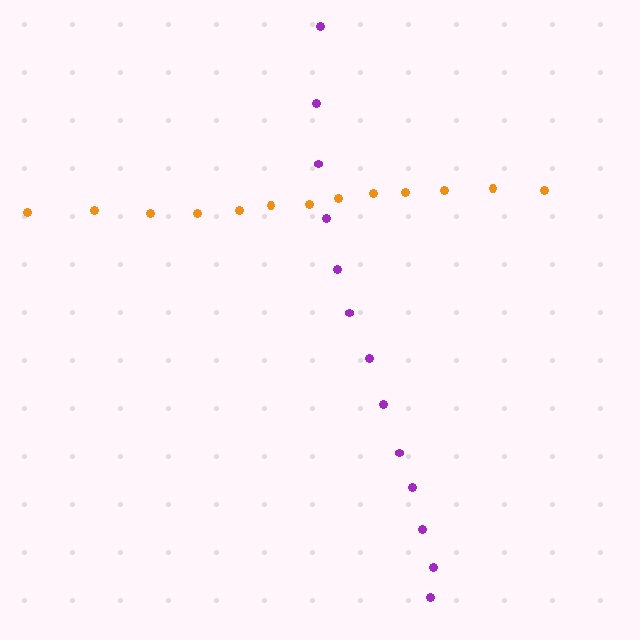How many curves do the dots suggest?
There are 2 distinct paths.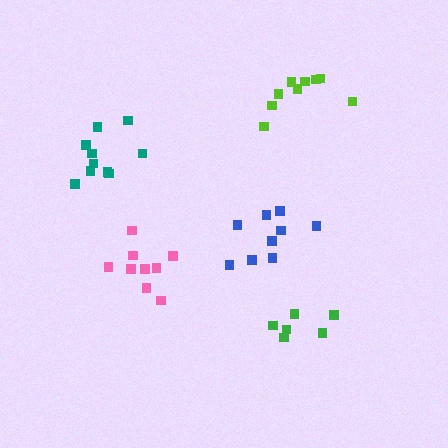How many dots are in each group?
Group 1: 9 dots, Group 2: 6 dots, Group 3: 9 dots, Group 4: 10 dots, Group 5: 9 dots (43 total).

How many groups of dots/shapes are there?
There are 5 groups.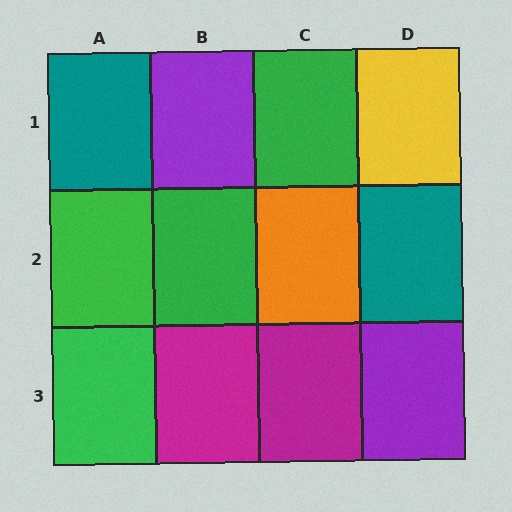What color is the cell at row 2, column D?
Teal.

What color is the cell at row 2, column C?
Orange.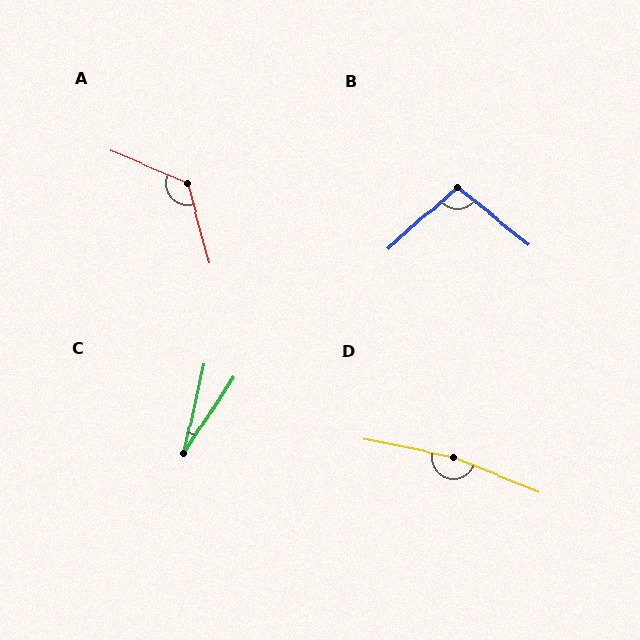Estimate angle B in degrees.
Approximately 100 degrees.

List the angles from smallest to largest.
C (20°), B (100°), A (128°), D (170°).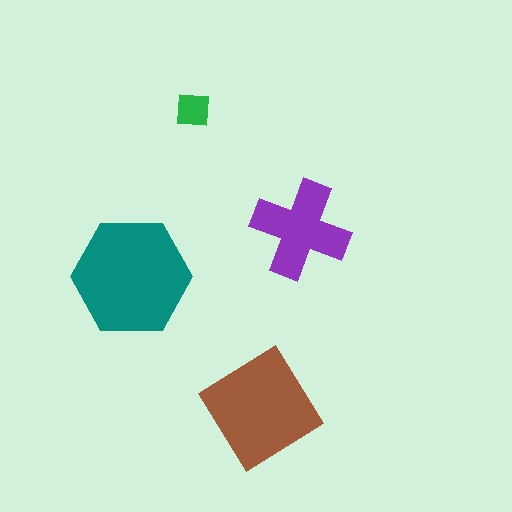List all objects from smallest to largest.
The green square, the purple cross, the brown diamond, the teal hexagon.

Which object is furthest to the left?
The teal hexagon is leftmost.